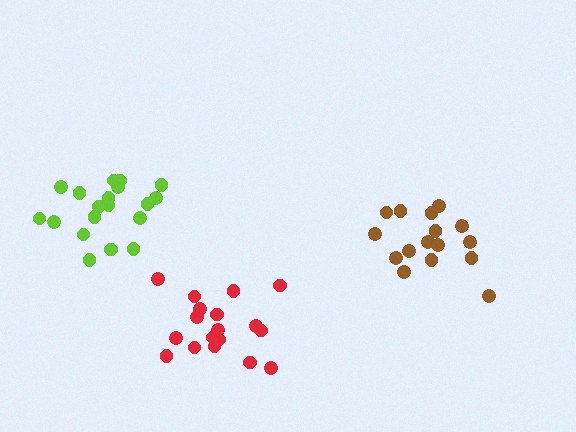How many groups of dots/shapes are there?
There are 3 groups.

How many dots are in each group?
Group 1: 16 dots, Group 2: 19 dots, Group 3: 18 dots (53 total).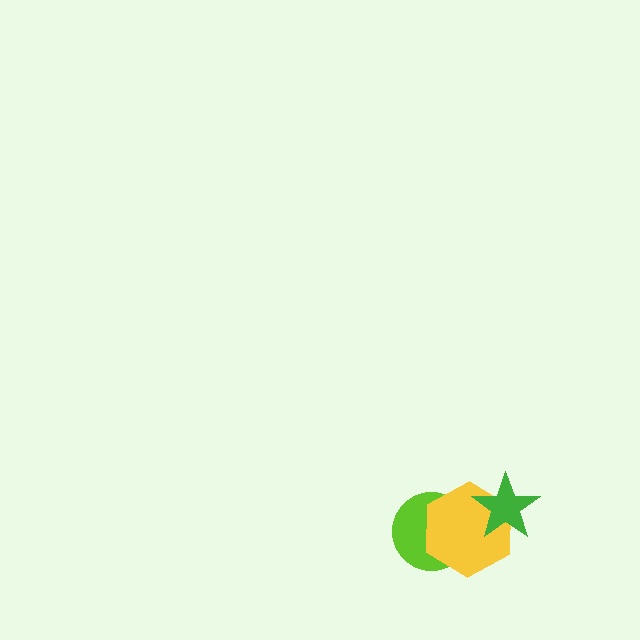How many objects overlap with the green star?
1 object overlaps with the green star.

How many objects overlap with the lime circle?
1 object overlaps with the lime circle.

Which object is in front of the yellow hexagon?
The green star is in front of the yellow hexagon.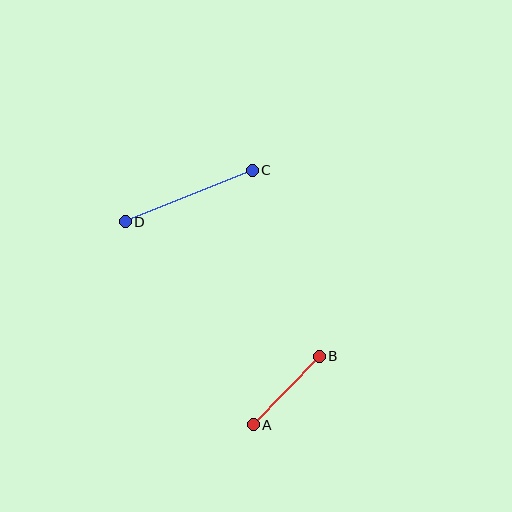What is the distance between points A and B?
The distance is approximately 95 pixels.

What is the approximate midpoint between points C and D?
The midpoint is at approximately (189, 196) pixels.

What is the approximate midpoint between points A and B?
The midpoint is at approximately (286, 390) pixels.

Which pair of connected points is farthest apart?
Points C and D are farthest apart.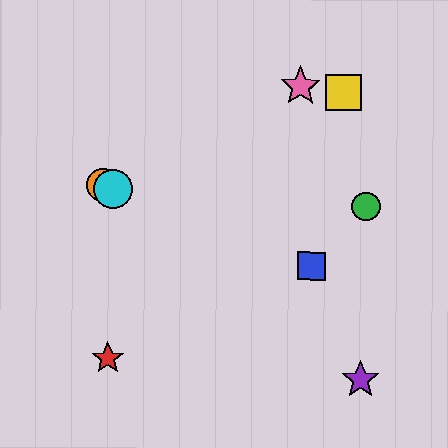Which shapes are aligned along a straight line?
The blue square, the orange circle, the cyan circle are aligned along a straight line.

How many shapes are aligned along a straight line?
3 shapes (the blue square, the orange circle, the cyan circle) are aligned along a straight line.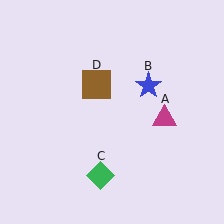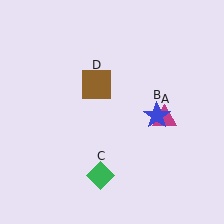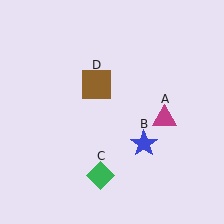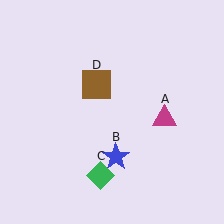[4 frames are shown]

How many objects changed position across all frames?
1 object changed position: blue star (object B).